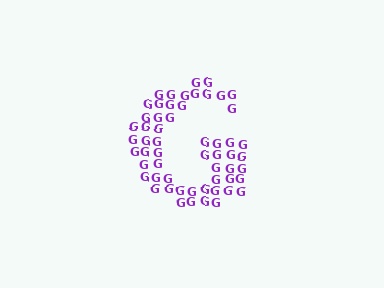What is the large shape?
The large shape is the letter G.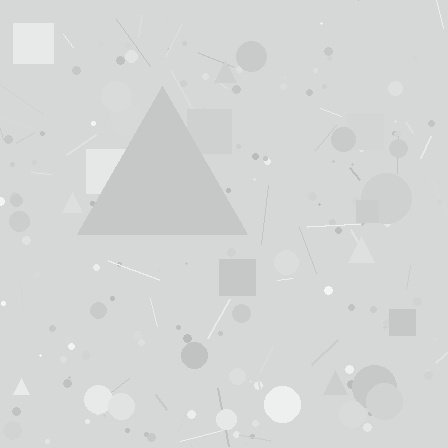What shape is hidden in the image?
A triangle is hidden in the image.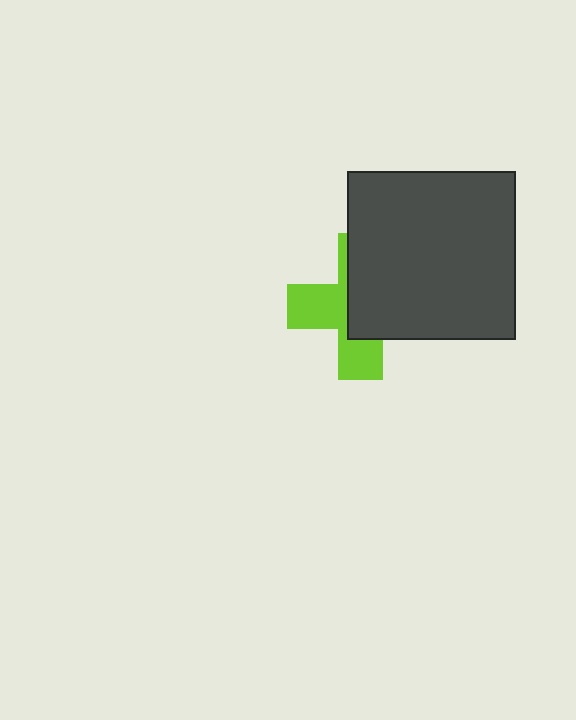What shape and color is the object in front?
The object in front is a dark gray square.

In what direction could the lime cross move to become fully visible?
The lime cross could move left. That would shift it out from behind the dark gray square entirely.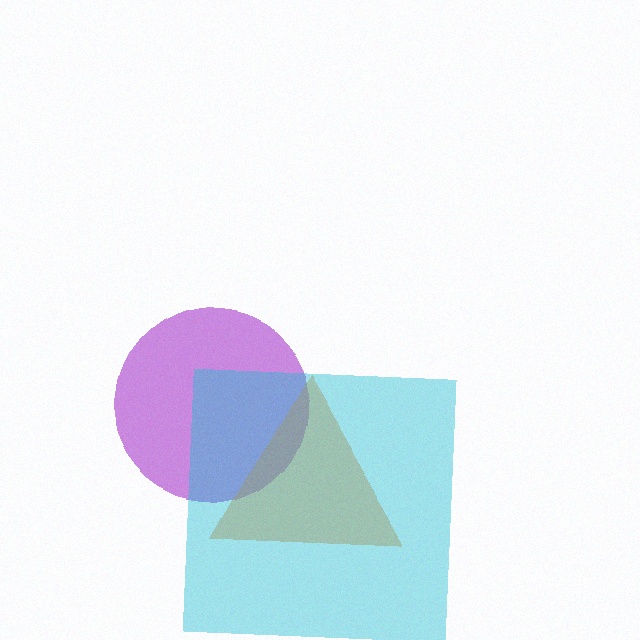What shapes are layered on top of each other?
The layered shapes are: a purple circle, an orange triangle, a cyan square.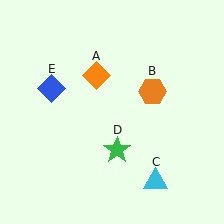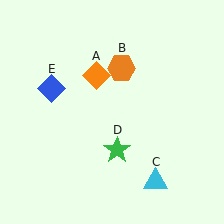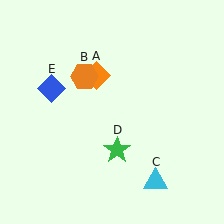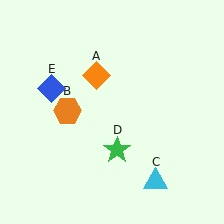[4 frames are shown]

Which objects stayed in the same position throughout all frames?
Orange diamond (object A) and cyan triangle (object C) and green star (object D) and blue diamond (object E) remained stationary.